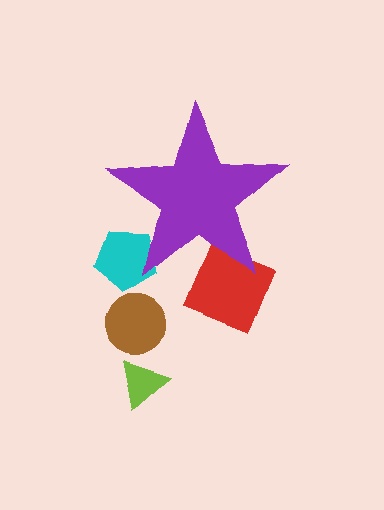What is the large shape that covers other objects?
A purple star.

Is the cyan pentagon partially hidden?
Yes, the cyan pentagon is partially hidden behind the purple star.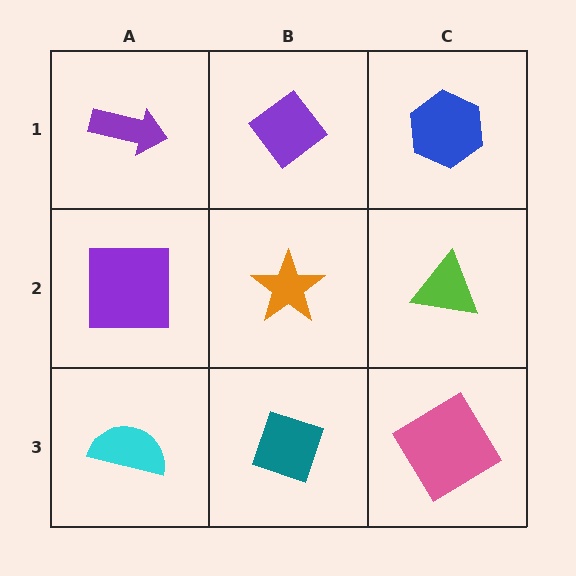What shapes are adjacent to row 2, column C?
A blue hexagon (row 1, column C), a pink diamond (row 3, column C), an orange star (row 2, column B).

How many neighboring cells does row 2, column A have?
3.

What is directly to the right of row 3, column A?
A teal diamond.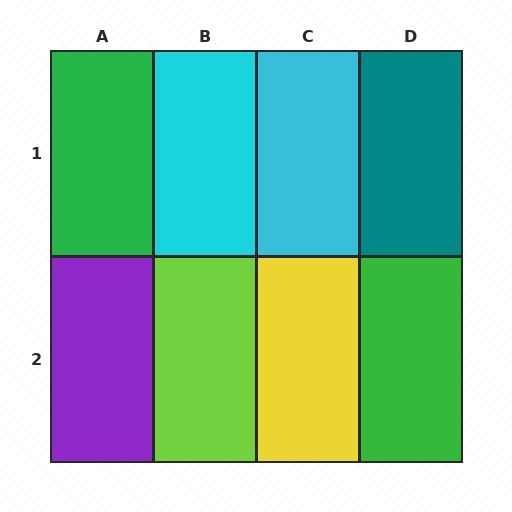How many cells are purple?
1 cell is purple.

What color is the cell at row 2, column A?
Purple.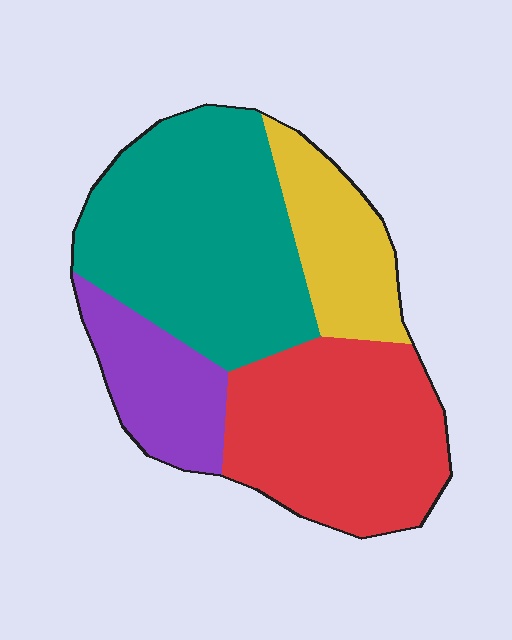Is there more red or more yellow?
Red.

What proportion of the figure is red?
Red covers about 30% of the figure.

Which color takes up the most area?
Teal, at roughly 40%.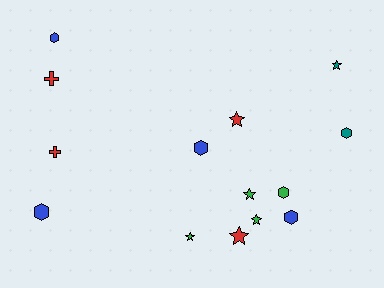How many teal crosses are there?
There are no teal crosses.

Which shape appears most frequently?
Star, with 6 objects.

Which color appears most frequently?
Blue, with 4 objects.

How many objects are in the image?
There are 14 objects.